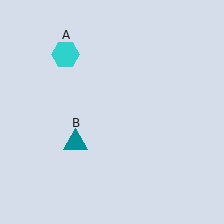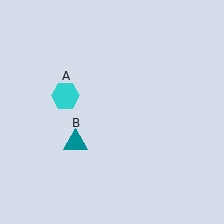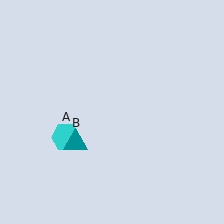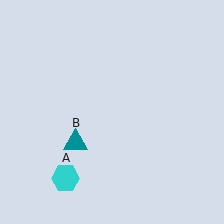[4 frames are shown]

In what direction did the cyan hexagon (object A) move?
The cyan hexagon (object A) moved down.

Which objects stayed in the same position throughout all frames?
Teal triangle (object B) remained stationary.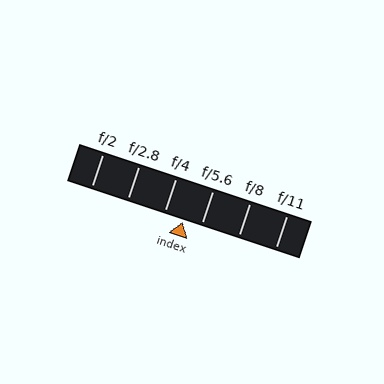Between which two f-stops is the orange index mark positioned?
The index mark is between f/4 and f/5.6.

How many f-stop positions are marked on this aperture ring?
There are 6 f-stop positions marked.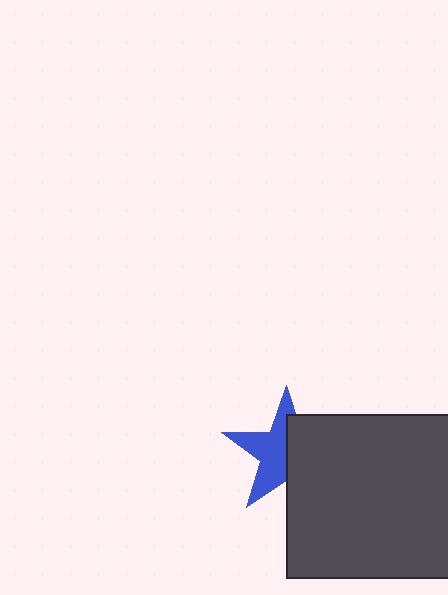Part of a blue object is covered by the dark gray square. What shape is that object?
It is a star.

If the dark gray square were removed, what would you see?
You would see the complete blue star.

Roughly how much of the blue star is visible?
About half of it is visible (roughly 52%).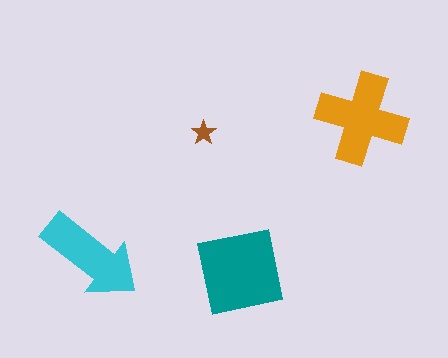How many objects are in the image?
There are 4 objects in the image.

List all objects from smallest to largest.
The brown star, the cyan arrow, the orange cross, the teal square.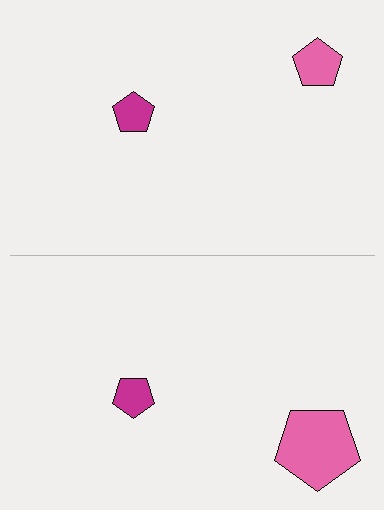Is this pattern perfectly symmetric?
No, the pattern is not perfectly symmetric. The pink pentagon on the bottom side has a different size than its mirror counterpart.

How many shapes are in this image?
There are 4 shapes in this image.